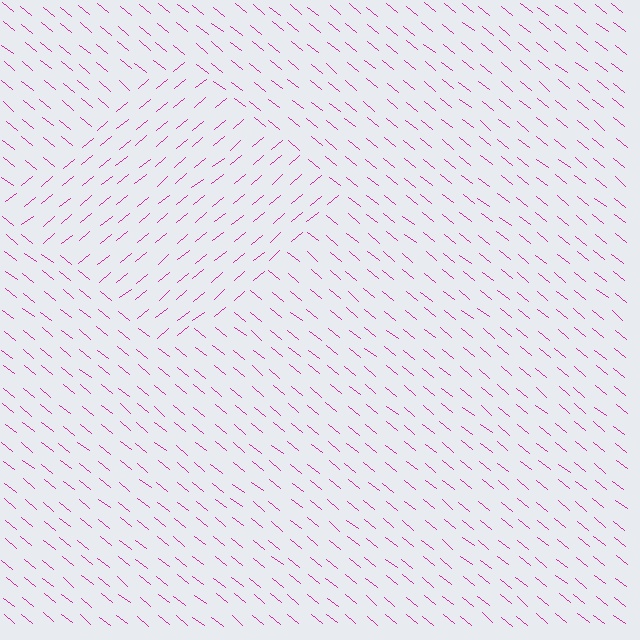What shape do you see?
I see a diamond.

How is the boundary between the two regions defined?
The boundary is defined purely by a change in line orientation (approximately 79 degrees difference). All lines are the same color and thickness.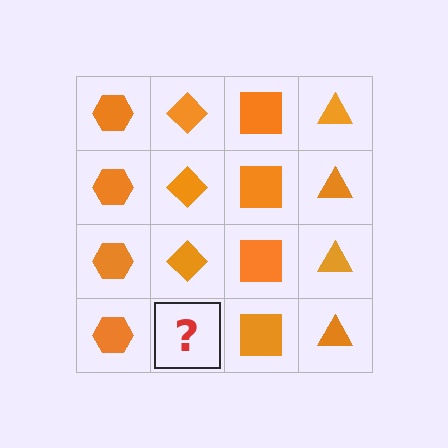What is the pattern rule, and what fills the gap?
The rule is that each column has a consistent shape. The gap should be filled with an orange diamond.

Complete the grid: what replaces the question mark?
The question mark should be replaced with an orange diamond.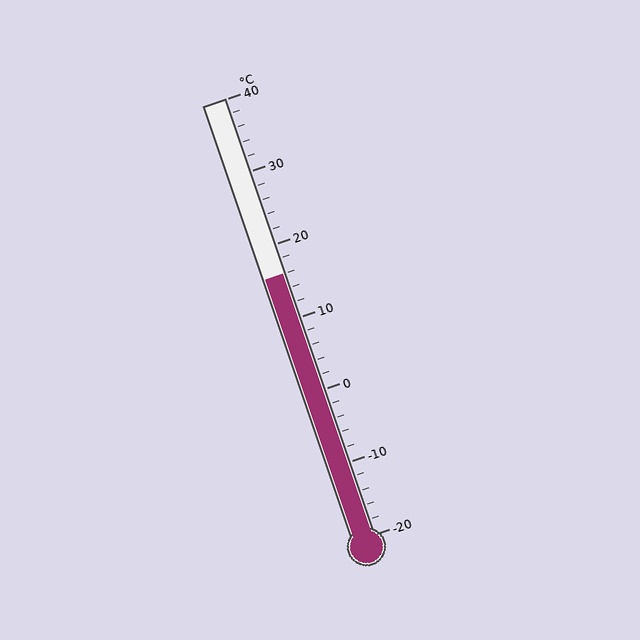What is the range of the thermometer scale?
The thermometer scale ranges from -20°C to 40°C.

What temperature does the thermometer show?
The thermometer shows approximately 16°C.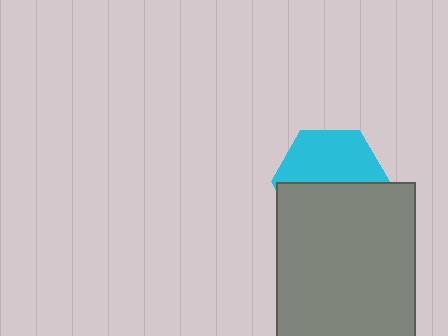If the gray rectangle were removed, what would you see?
You would see the complete cyan hexagon.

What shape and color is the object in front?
The object in front is a gray rectangle.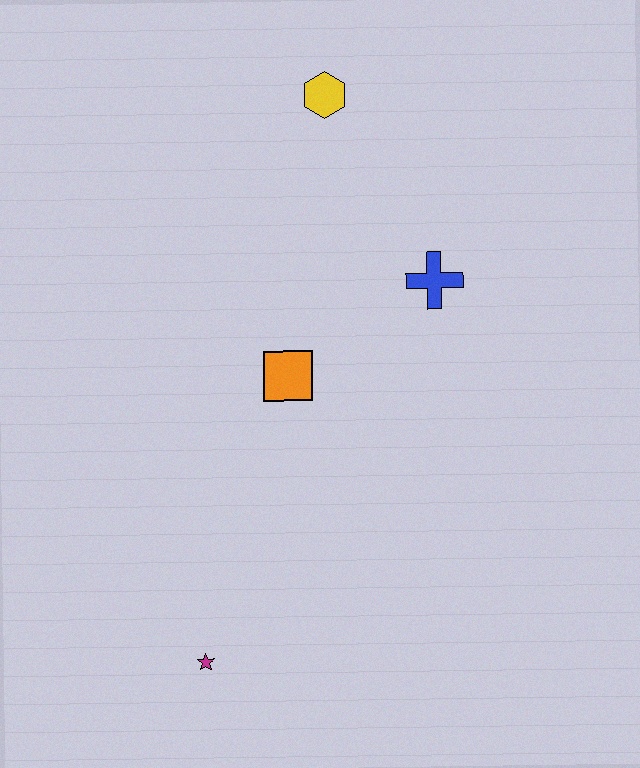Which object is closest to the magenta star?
The orange square is closest to the magenta star.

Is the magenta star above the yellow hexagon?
No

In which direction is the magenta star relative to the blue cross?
The magenta star is below the blue cross.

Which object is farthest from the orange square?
The magenta star is farthest from the orange square.